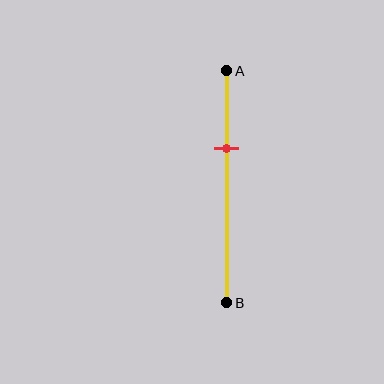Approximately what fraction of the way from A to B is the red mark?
The red mark is approximately 35% of the way from A to B.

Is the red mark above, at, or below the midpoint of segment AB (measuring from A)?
The red mark is above the midpoint of segment AB.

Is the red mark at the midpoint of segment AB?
No, the mark is at about 35% from A, not at the 50% midpoint.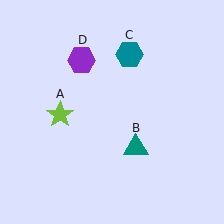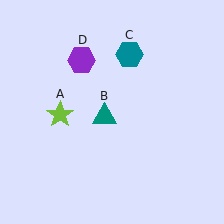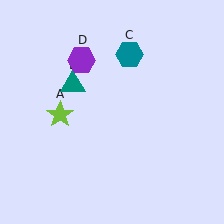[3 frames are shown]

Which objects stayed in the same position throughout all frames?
Lime star (object A) and teal hexagon (object C) and purple hexagon (object D) remained stationary.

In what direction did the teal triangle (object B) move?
The teal triangle (object B) moved up and to the left.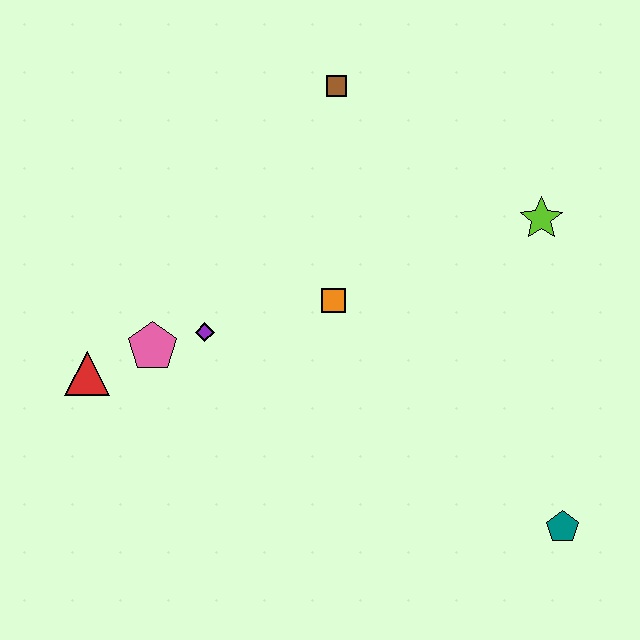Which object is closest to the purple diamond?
The pink pentagon is closest to the purple diamond.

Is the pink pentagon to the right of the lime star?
No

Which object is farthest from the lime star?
The red triangle is farthest from the lime star.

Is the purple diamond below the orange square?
Yes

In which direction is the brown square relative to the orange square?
The brown square is above the orange square.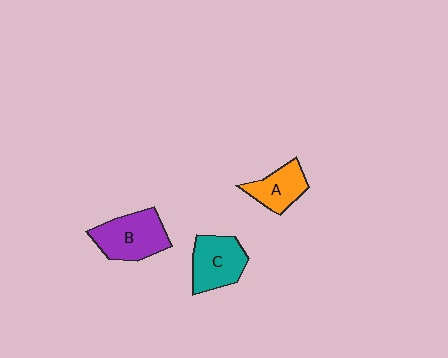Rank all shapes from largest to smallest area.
From largest to smallest: B (purple), C (teal), A (orange).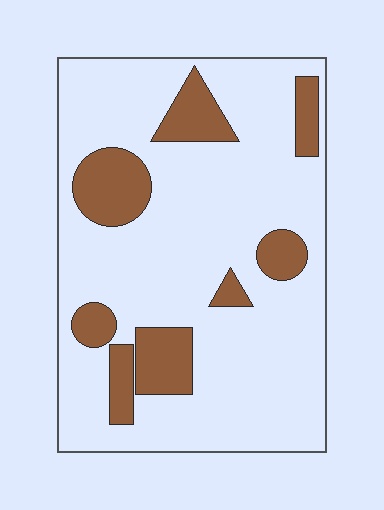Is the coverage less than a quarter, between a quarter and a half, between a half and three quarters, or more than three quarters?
Less than a quarter.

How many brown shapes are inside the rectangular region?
8.